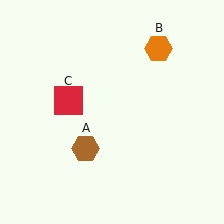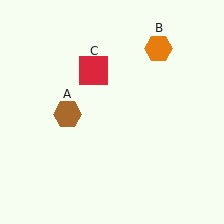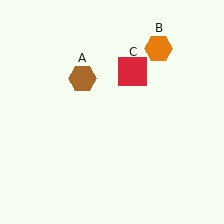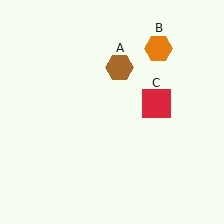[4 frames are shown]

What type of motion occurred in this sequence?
The brown hexagon (object A), red square (object C) rotated clockwise around the center of the scene.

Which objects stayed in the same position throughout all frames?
Orange hexagon (object B) remained stationary.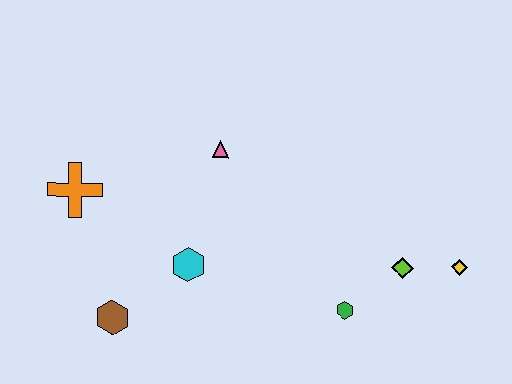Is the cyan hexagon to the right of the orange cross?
Yes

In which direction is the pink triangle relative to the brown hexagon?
The pink triangle is above the brown hexagon.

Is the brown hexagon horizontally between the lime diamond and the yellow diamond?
No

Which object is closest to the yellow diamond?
The lime diamond is closest to the yellow diamond.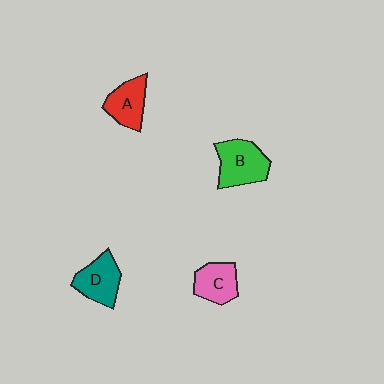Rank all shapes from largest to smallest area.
From largest to smallest: B (green), D (teal), A (red), C (pink).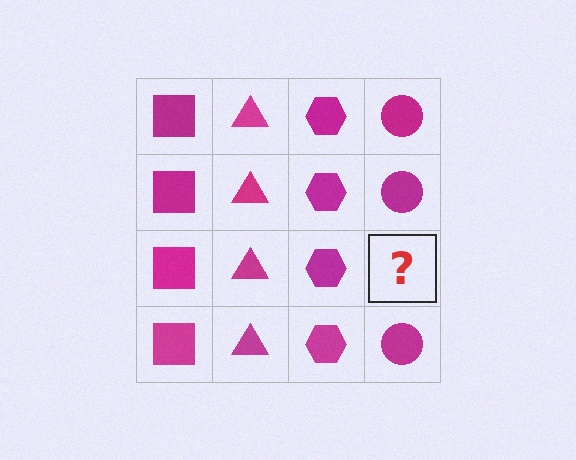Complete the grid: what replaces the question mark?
The question mark should be replaced with a magenta circle.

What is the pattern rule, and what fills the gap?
The rule is that each column has a consistent shape. The gap should be filled with a magenta circle.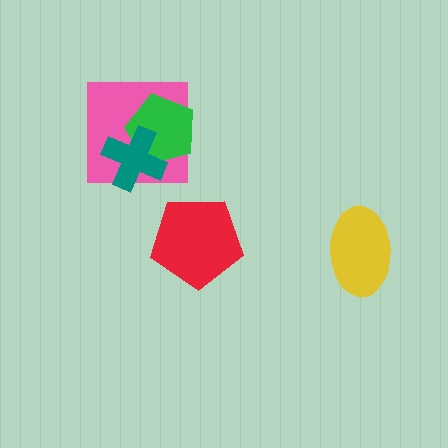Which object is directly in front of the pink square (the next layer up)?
The green pentagon is directly in front of the pink square.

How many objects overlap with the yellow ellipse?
0 objects overlap with the yellow ellipse.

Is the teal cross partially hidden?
No, no other shape covers it.